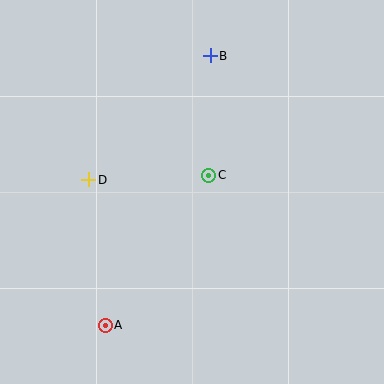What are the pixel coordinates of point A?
Point A is at (105, 325).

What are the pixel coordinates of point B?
Point B is at (210, 56).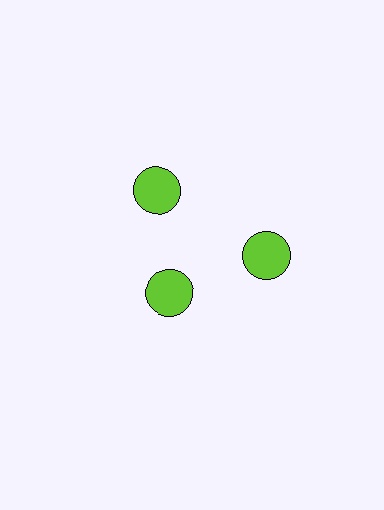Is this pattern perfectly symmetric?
No. The 3 lime circles are arranged in a ring, but one element near the 7 o'clock position is pulled inward toward the center, breaking the 3-fold rotational symmetry.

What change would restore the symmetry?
The symmetry would be restored by moving it outward, back onto the ring so that all 3 circles sit at equal angles and equal distance from the center.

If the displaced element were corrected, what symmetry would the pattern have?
It would have 3-fold rotational symmetry — the pattern would map onto itself every 120 degrees.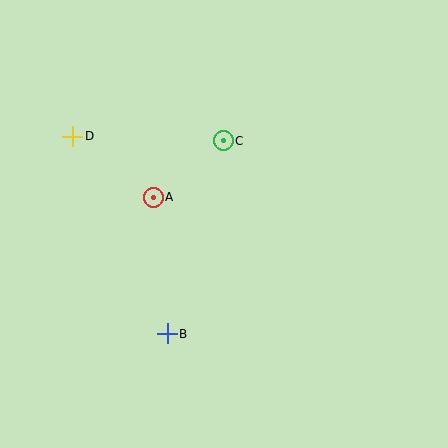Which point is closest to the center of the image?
Point A at (153, 197) is closest to the center.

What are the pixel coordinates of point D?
Point D is at (73, 136).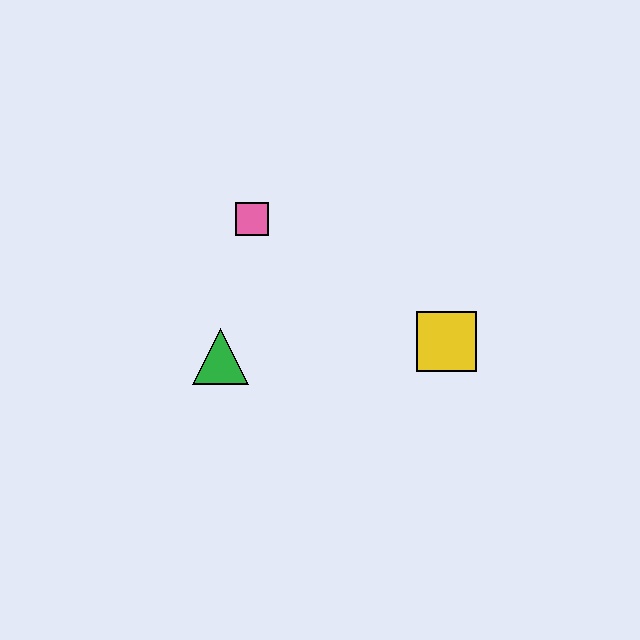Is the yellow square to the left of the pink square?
No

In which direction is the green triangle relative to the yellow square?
The green triangle is to the left of the yellow square.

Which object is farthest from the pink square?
The yellow square is farthest from the pink square.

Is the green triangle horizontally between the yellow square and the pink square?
No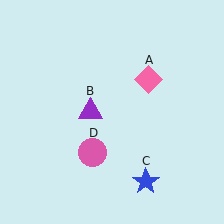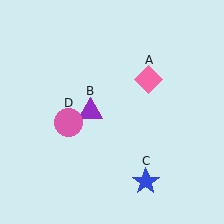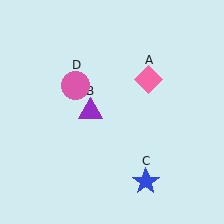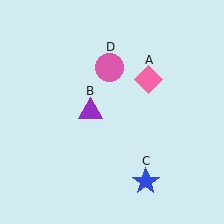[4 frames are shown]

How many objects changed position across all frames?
1 object changed position: pink circle (object D).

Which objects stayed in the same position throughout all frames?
Pink diamond (object A) and purple triangle (object B) and blue star (object C) remained stationary.